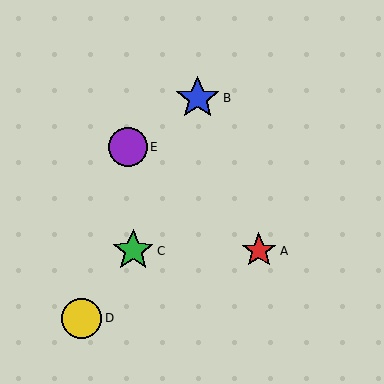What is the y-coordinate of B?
Object B is at y≈98.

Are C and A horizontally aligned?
Yes, both are at y≈251.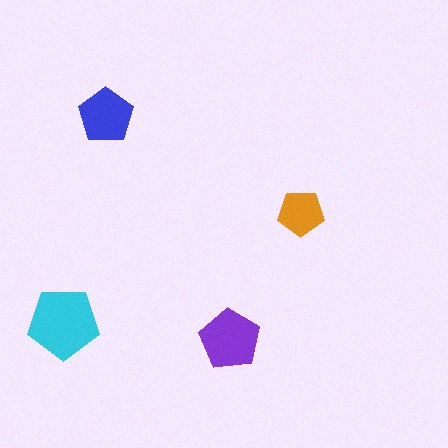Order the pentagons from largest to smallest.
the cyan one, the purple one, the blue one, the orange one.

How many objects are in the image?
There are 4 objects in the image.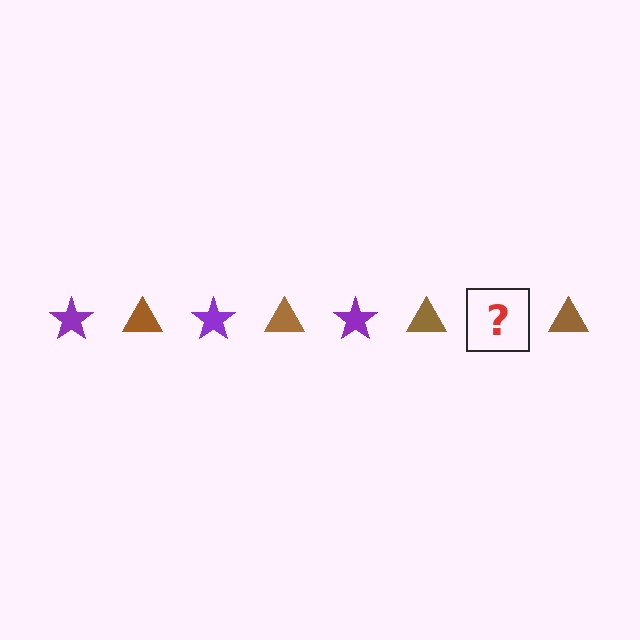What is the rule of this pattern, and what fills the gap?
The rule is that the pattern alternates between purple star and brown triangle. The gap should be filled with a purple star.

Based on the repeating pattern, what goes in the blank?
The blank should be a purple star.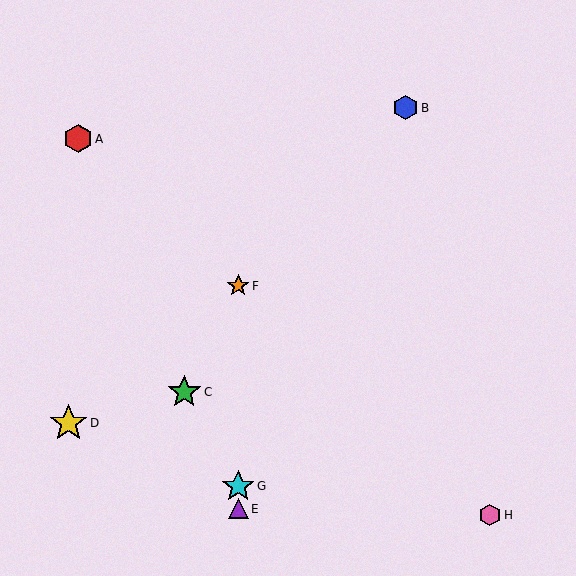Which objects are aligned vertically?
Objects E, F, G are aligned vertically.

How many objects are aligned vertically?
3 objects (E, F, G) are aligned vertically.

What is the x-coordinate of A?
Object A is at x≈78.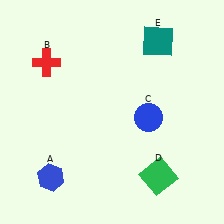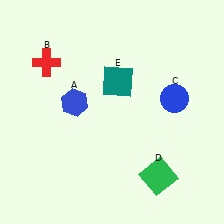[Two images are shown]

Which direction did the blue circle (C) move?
The blue circle (C) moved right.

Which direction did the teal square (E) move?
The teal square (E) moved left.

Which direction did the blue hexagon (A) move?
The blue hexagon (A) moved up.